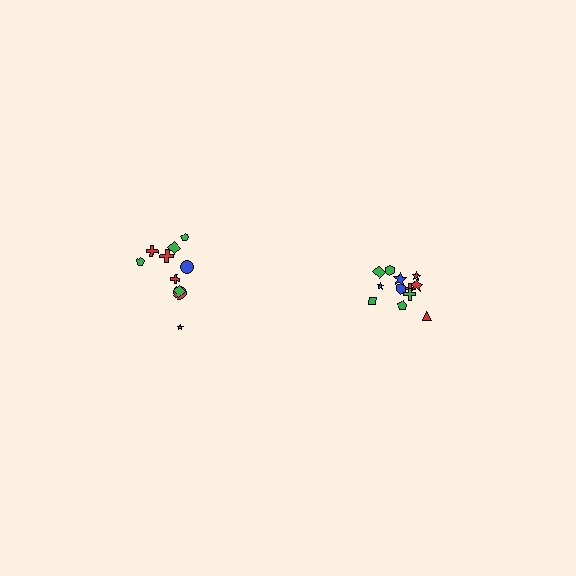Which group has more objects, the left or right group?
The right group.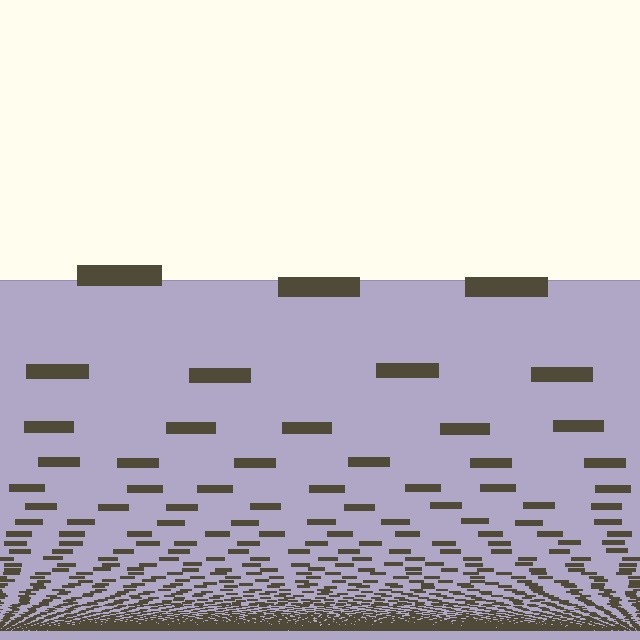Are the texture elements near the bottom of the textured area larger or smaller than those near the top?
Smaller. The gradient is inverted — elements near the bottom are smaller and denser.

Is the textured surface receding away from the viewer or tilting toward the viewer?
The surface appears to tilt toward the viewer. Texture elements get larger and sparser toward the top.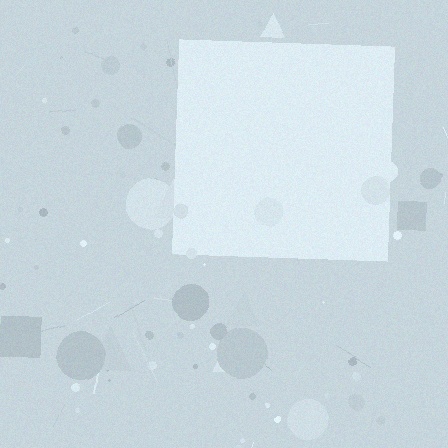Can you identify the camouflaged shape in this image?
The camouflaged shape is a square.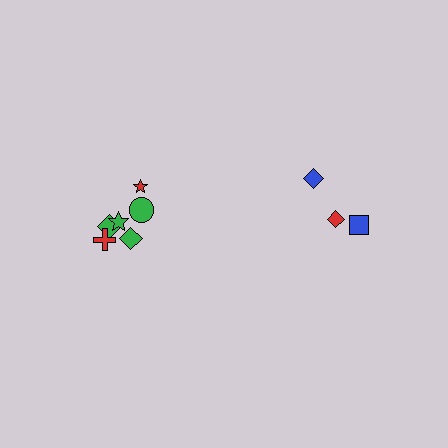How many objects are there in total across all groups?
There are 9 objects.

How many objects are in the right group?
There are 3 objects.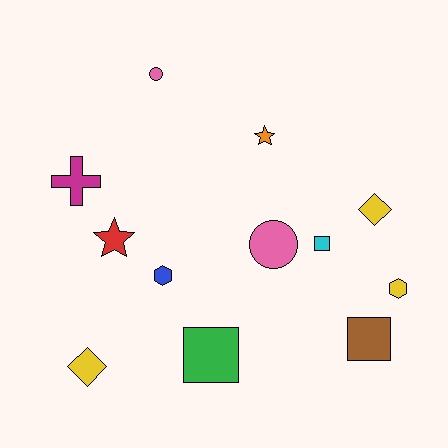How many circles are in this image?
There are 2 circles.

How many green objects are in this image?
There is 1 green object.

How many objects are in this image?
There are 12 objects.